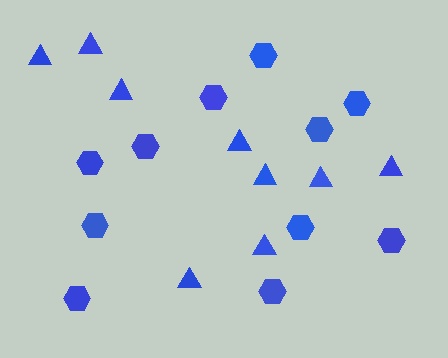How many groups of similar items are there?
There are 2 groups: one group of triangles (9) and one group of hexagons (11).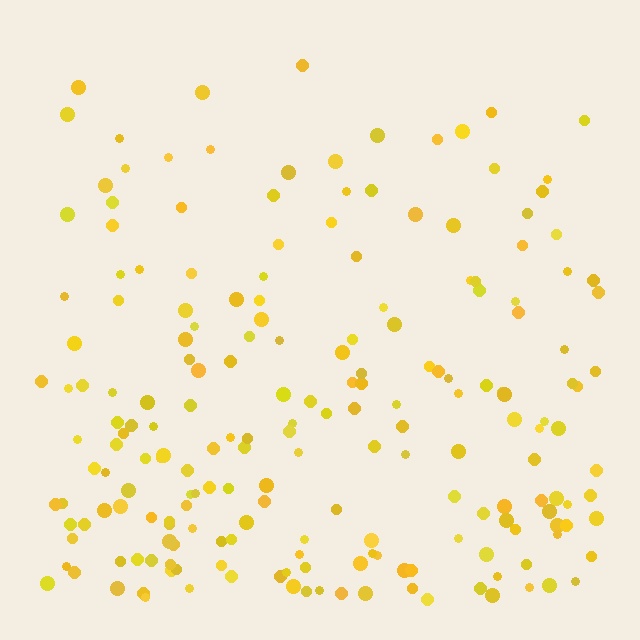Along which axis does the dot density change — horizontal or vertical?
Vertical.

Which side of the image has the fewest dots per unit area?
The top.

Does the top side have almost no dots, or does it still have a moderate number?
Still a moderate number, just noticeably fewer than the bottom.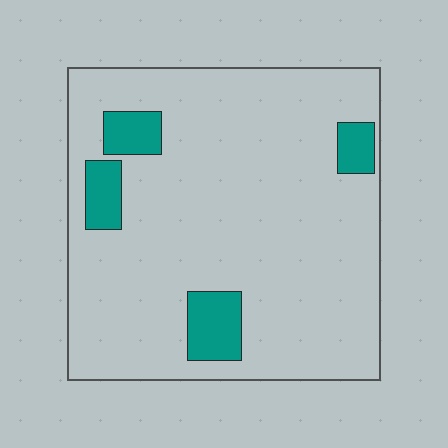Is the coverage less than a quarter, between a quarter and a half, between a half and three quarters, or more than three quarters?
Less than a quarter.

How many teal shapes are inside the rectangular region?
4.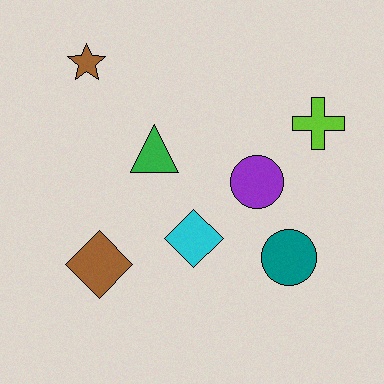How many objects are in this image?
There are 7 objects.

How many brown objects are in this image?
There are 2 brown objects.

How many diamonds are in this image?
There are 2 diamonds.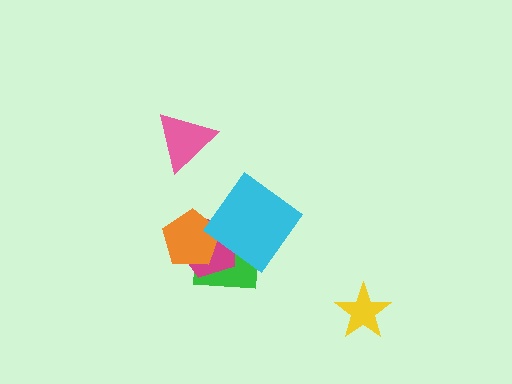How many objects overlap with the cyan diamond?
2 objects overlap with the cyan diamond.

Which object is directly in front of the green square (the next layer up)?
The magenta pentagon is directly in front of the green square.